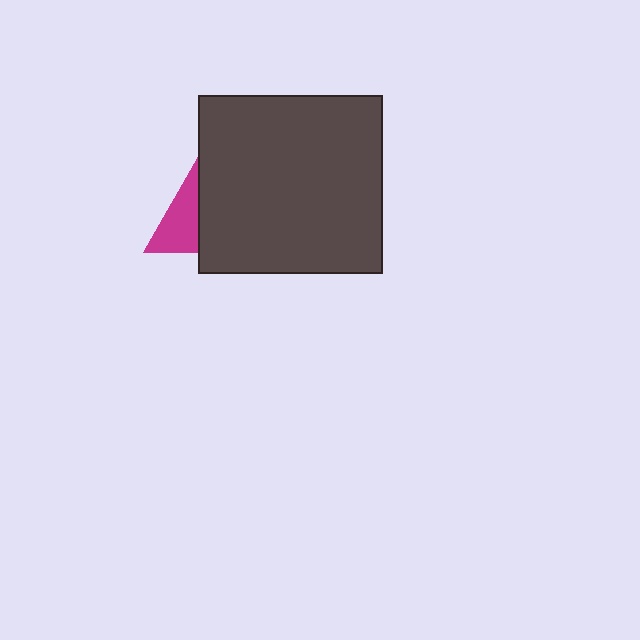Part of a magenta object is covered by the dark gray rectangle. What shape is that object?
It is a triangle.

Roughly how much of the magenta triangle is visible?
A small part of it is visible (roughly 37%).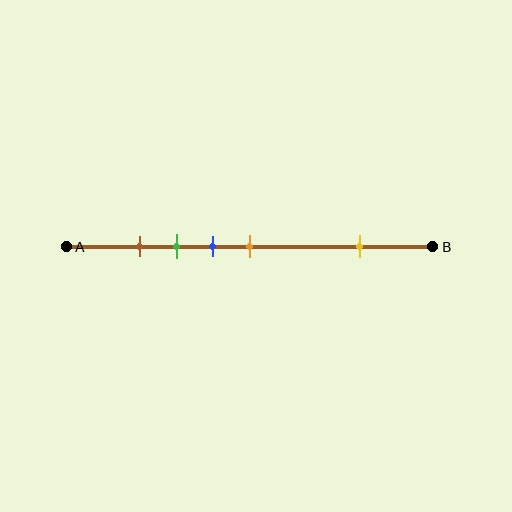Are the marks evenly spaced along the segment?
No, the marks are not evenly spaced.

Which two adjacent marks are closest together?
The brown and green marks are the closest adjacent pair.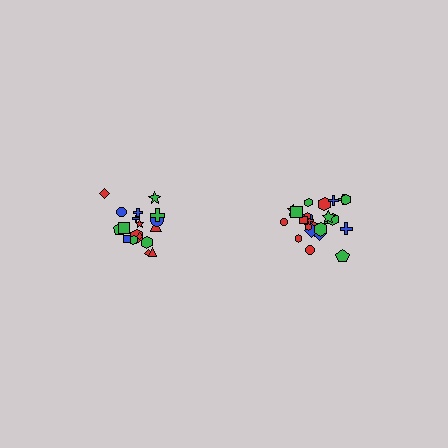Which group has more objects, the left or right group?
The right group.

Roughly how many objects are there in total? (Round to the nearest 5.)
Roughly 45 objects in total.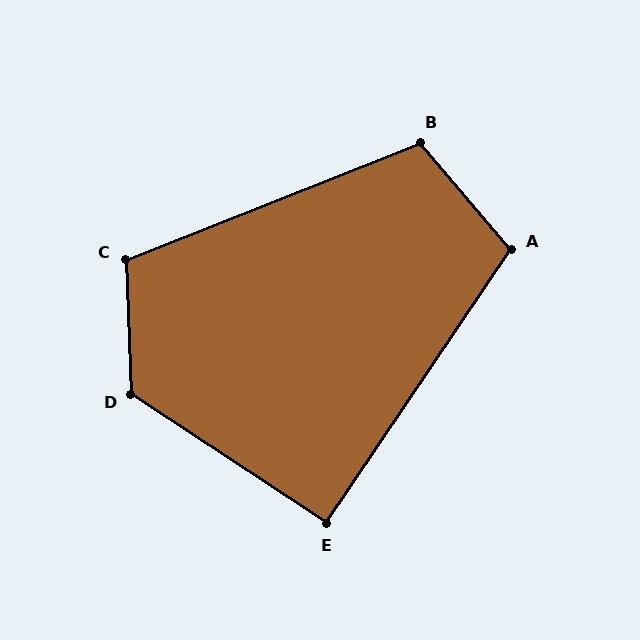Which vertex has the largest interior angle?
D, at approximately 125 degrees.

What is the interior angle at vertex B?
Approximately 109 degrees (obtuse).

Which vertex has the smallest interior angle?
E, at approximately 91 degrees.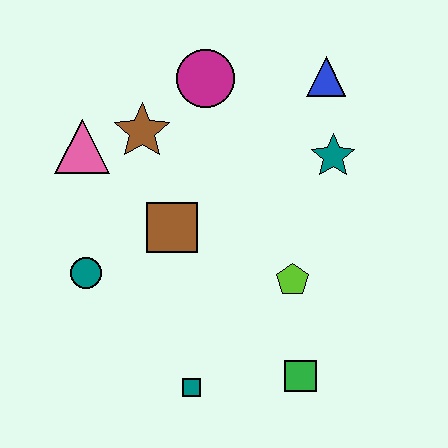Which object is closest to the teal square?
The green square is closest to the teal square.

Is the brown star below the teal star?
No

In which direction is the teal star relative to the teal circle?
The teal star is to the right of the teal circle.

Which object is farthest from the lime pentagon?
The pink triangle is farthest from the lime pentagon.